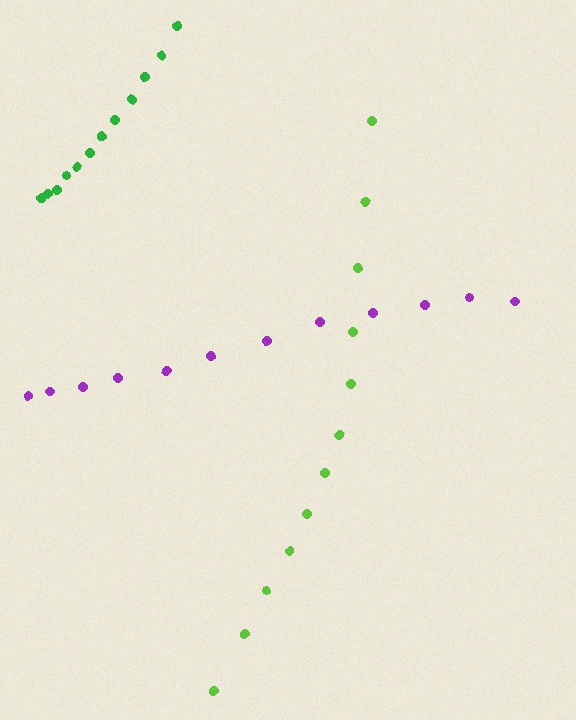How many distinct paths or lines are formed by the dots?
There are 3 distinct paths.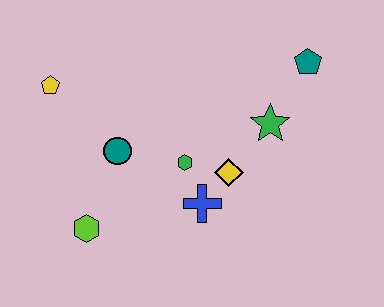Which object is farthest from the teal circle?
The teal pentagon is farthest from the teal circle.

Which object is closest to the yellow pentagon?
The teal circle is closest to the yellow pentagon.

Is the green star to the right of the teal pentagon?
No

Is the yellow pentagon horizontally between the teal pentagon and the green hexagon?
No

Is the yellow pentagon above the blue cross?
Yes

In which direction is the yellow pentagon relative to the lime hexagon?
The yellow pentagon is above the lime hexagon.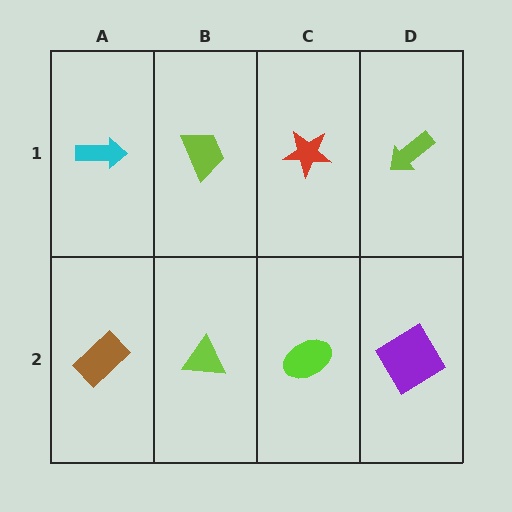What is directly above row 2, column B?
A lime trapezoid.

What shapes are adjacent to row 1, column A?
A brown rectangle (row 2, column A), a lime trapezoid (row 1, column B).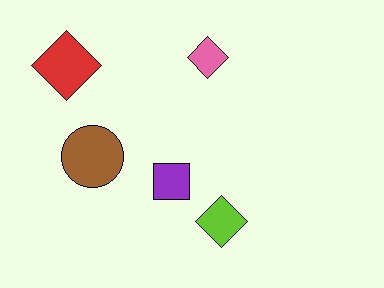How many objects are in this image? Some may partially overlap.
There are 5 objects.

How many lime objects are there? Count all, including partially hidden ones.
There is 1 lime object.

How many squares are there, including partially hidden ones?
There is 1 square.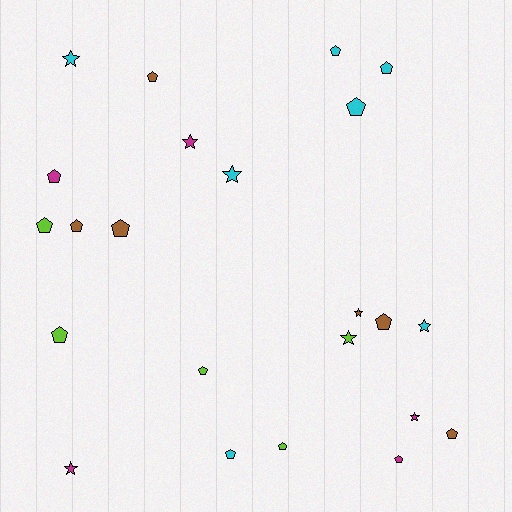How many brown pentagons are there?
There are 5 brown pentagons.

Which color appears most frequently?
Cyan, with 7 objects.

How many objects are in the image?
There are 23 objects.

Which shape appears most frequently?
Pentagon, with 15 objects.